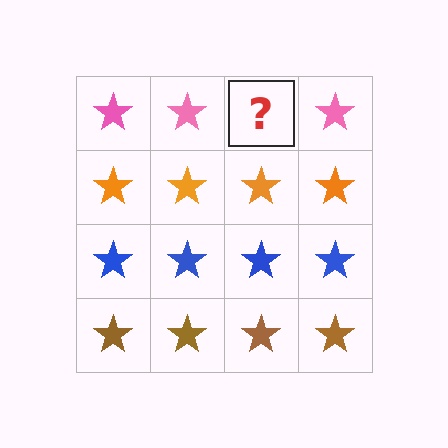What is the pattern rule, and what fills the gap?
The rule is that each row has a consistent color. The gap should be filled with a pink star.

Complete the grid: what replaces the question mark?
The question mark should be replaced with a pink star.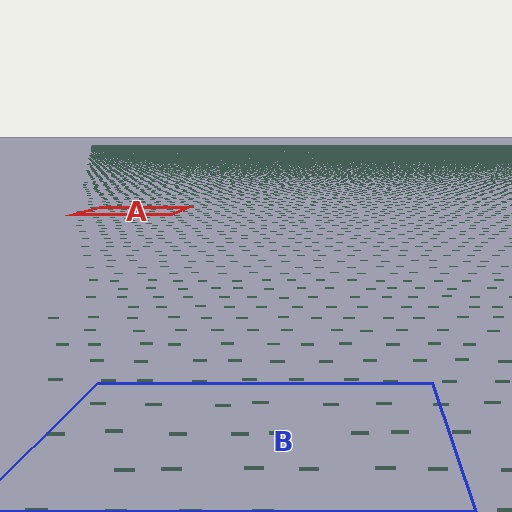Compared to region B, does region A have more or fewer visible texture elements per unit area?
Region A has more texture elements per unit area — they are packed more densely because it is farther away.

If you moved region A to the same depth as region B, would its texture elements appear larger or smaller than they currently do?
They would appear larger. At a closer depth, the same texture elements are projected at a bigger on-screen size.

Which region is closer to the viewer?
Region B is closer. The texture elements there are larger and more spread out.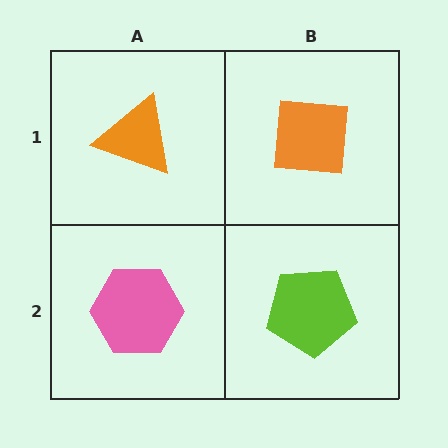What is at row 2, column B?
A lime pentagon.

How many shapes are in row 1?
2 shapes.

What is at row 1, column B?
An orange square.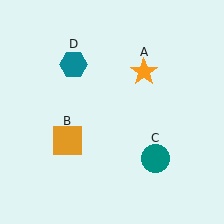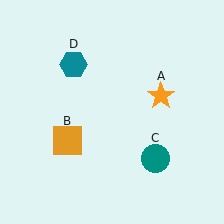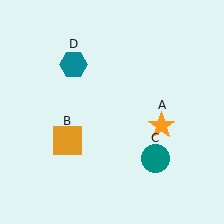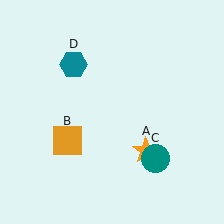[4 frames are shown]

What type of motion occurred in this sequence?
The orange star (object A) rotated clockwise around the center of the scene.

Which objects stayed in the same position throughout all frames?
Orange square (object B) and teal circle (object C) and teal hexagon (object D) remained stationary.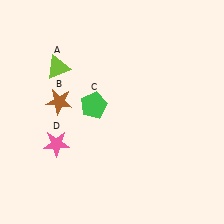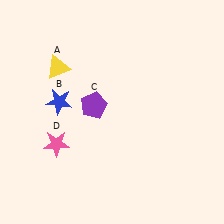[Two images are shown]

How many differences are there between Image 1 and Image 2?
There are 3 differences between the two images.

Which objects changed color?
A changed from lime to yellow. B changed from brown to blue. C changed from green to purple.